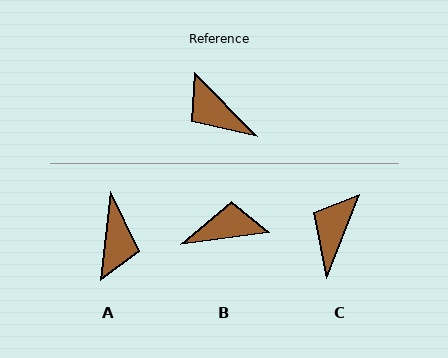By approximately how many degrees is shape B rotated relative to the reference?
Approximately 127 degrees clockwise.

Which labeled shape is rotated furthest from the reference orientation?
A, about 129 degrees away.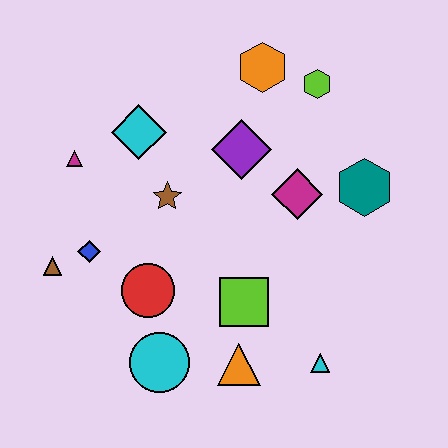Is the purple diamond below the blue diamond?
No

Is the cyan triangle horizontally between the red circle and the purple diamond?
No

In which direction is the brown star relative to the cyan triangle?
The brown star is above the cyan triangle.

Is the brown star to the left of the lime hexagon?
Yes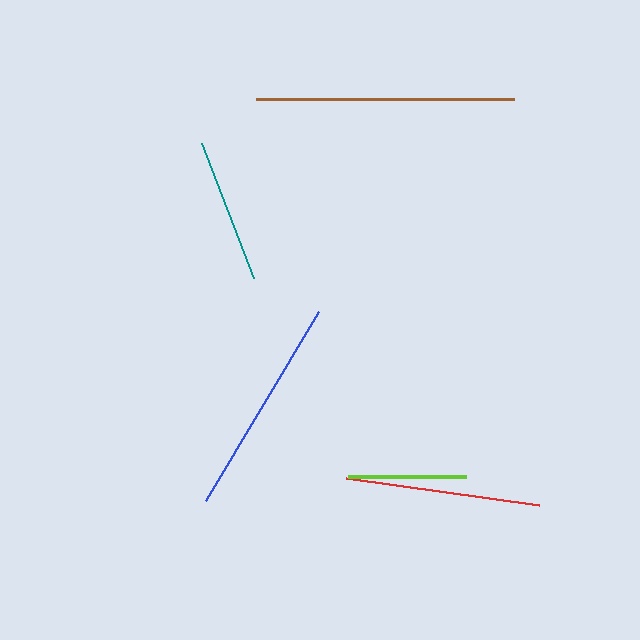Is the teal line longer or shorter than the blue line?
The blue line is longer than the teal line.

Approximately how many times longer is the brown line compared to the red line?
The brown line is approximately 1.3 times the length of the red line.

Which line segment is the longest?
The brown line is the longest at approximately 258 pixels.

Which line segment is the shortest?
The lime line is the shortest at approximately 117 pixels.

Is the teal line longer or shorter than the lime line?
The teal line is longer than the lime line.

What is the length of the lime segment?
The lime segment is approximately 117 pixels long.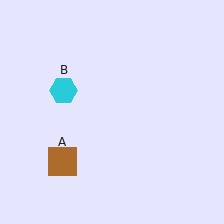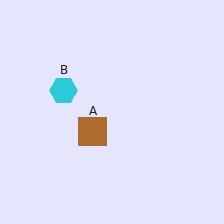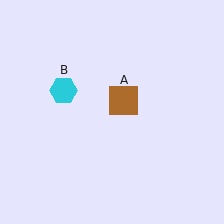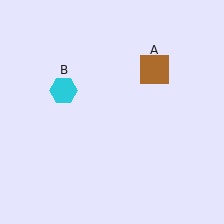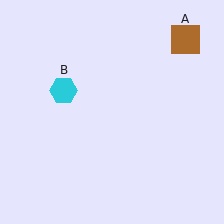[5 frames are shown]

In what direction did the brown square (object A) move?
The brown square (object A) moved up and to the right.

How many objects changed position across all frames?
1 object changed position: brown square (object A).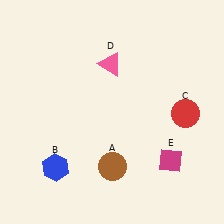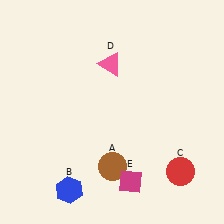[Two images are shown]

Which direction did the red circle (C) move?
The red circle (C) moved down.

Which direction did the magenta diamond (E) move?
The magenta diamond (E) moved left.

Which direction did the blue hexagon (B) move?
The blue hexagon (B) moved down.